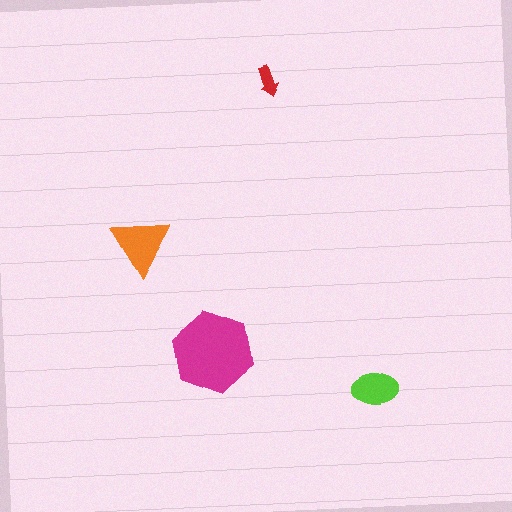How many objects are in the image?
There are 4 objects in the image.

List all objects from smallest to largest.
The red arrow, the lime ellipse, the orange triangle, the magenta hexagon.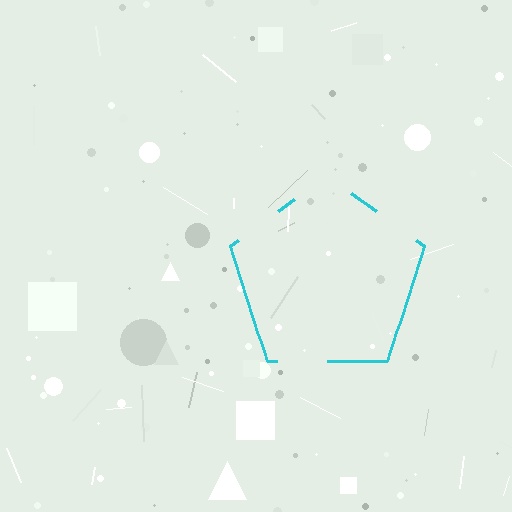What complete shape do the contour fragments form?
The contour fragments form a pentagon.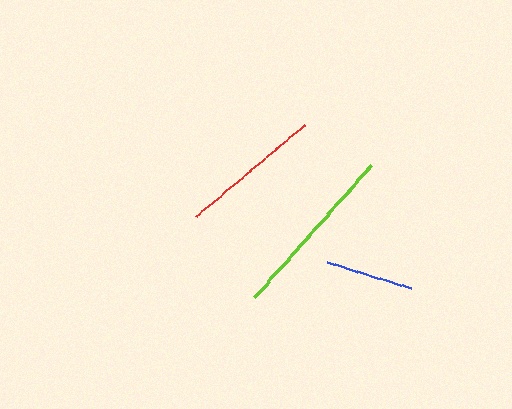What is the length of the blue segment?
The blue segment is approximately 88 pixels long.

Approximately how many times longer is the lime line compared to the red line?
The lime line is approximately 1.2 times the length of the red line.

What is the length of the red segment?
The red segment is approximately 142 pixels long.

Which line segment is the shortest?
The blue line is the shortest at approximately 88 pixels.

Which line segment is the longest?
The lime line is the longest at approximately 177 pixels.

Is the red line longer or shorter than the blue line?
The red line is longer than the blue line.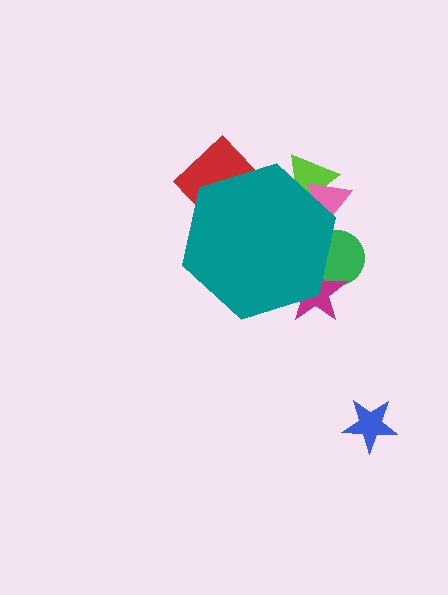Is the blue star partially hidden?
No, the blue star is fully visible.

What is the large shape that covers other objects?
A teal hexagon.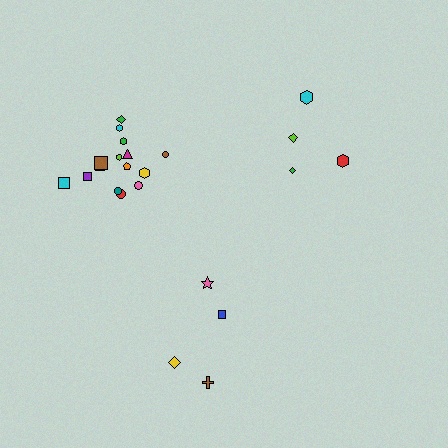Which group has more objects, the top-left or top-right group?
The top-left group.